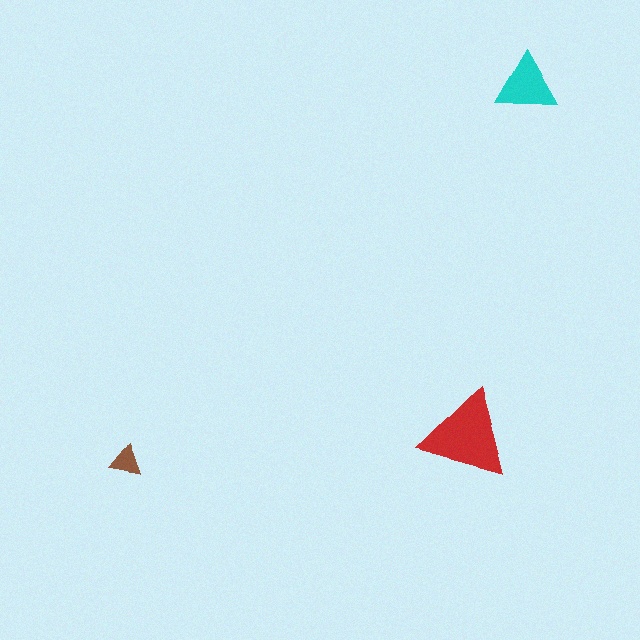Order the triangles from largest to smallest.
the red one, the cyan one, the brown one.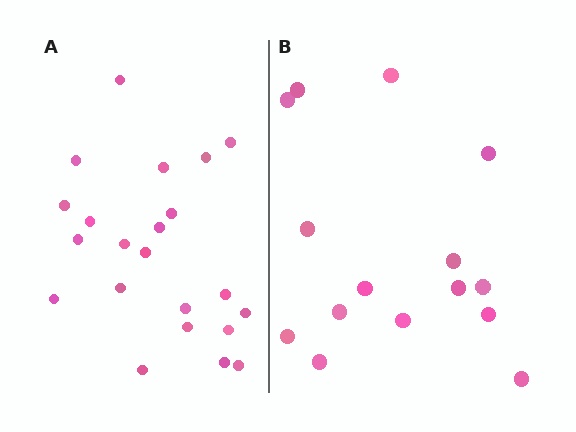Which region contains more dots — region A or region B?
Region A (the left region) has more dots.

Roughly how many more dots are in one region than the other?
Region A has roughly 8 or so more dots than region B.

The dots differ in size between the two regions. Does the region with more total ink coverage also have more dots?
No. Region B has more total ink coverage because its dots are larger, but region A actually contains more individual dots. Total area can be misleading — the number of items is what matters here.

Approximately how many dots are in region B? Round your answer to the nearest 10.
About 20 dots. (The exact count is 15, which rounds to 20.)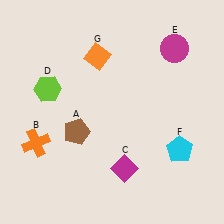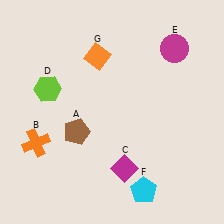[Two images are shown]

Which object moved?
The cyan pentagon (F) moved down.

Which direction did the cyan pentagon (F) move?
The cyan pentagon (F) moved down.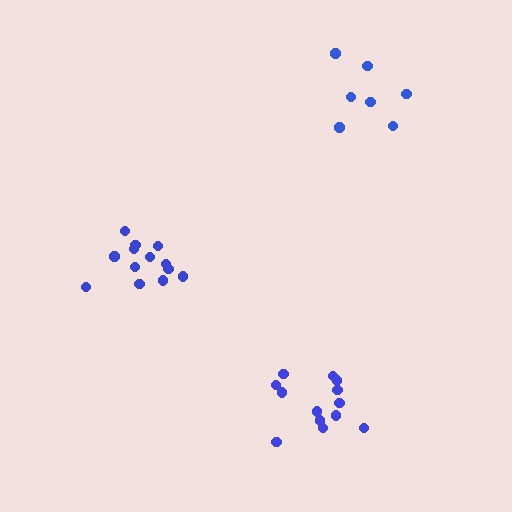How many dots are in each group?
Group 1: 7 dots, Group 2: 13 dots, Group 3: 13 dots (33 total).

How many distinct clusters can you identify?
There are 3 distinct clusters.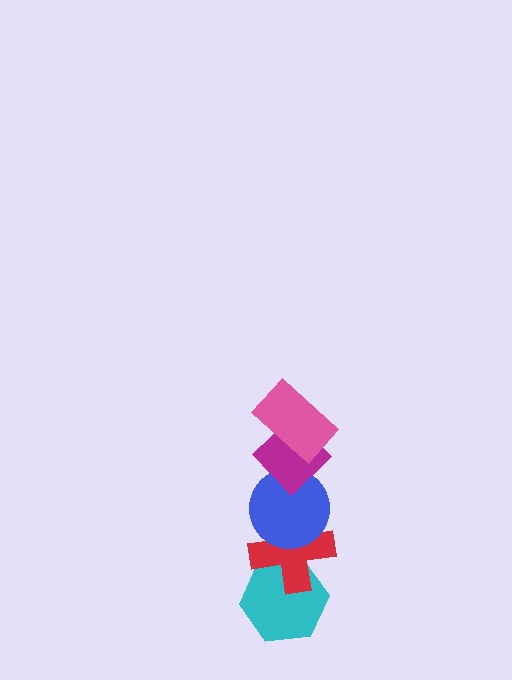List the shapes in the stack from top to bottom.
From top to bottom: the pink rectangle, the magenta diamond, the blue circle, the red cross, the cyan hexagon.